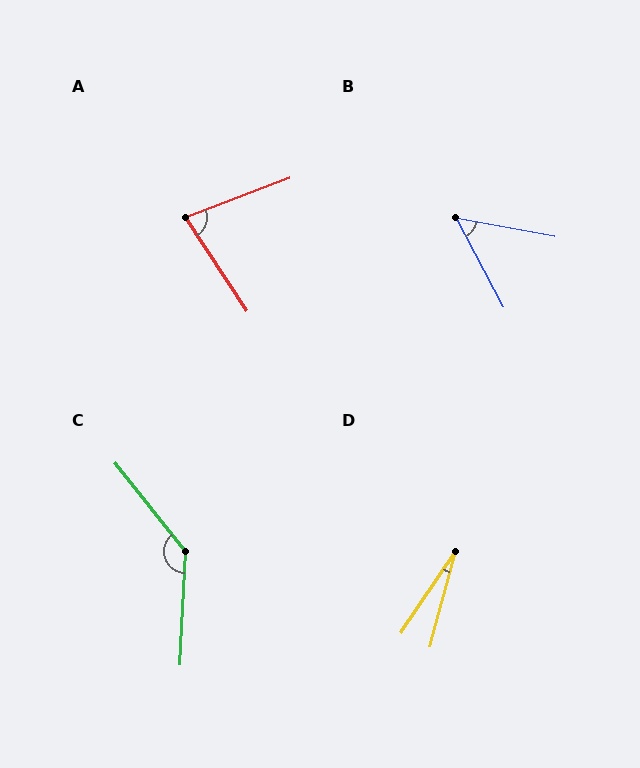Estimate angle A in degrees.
Approximately 77 degrees.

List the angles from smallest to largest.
D (19°), B (52°), A (77°), C (139°).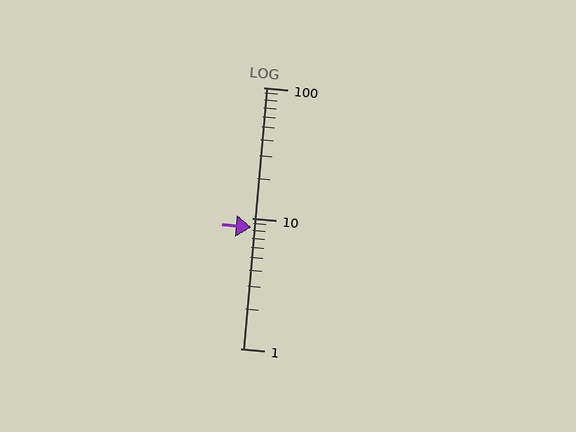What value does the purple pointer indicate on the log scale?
The pointer indicates approximately 8.4.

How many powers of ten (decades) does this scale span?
The scale spans 2 decades, from 1 to 100.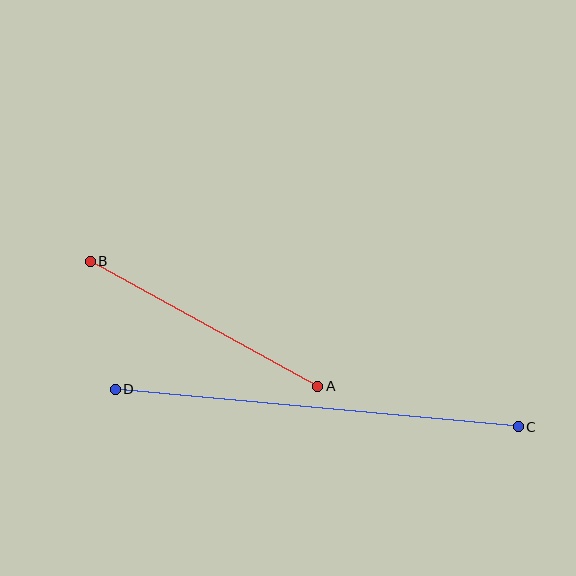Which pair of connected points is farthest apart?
Points C and D are farthest apart.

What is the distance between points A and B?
The distance is approximately 260 pixels.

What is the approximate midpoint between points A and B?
The midpoint is at approximately (204, 324) pixels.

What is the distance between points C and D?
The distance is approximately 405 pixels.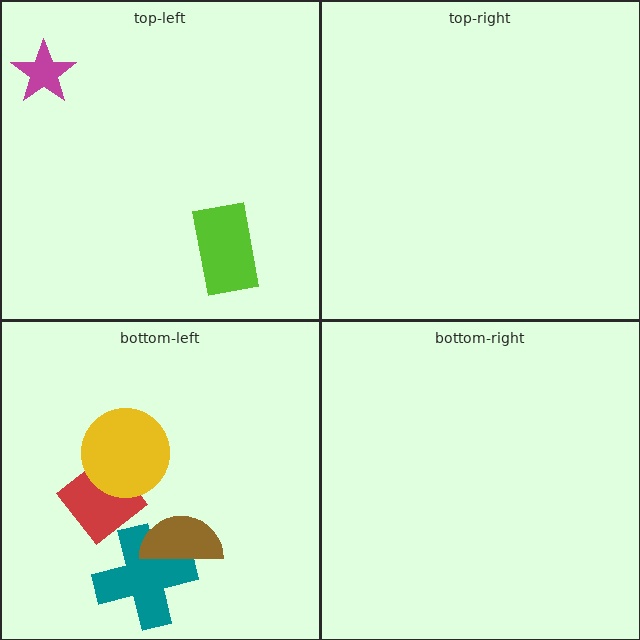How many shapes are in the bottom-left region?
4.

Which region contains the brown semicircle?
The bottom-left region.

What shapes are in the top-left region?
The lime rectangle, the magenta star.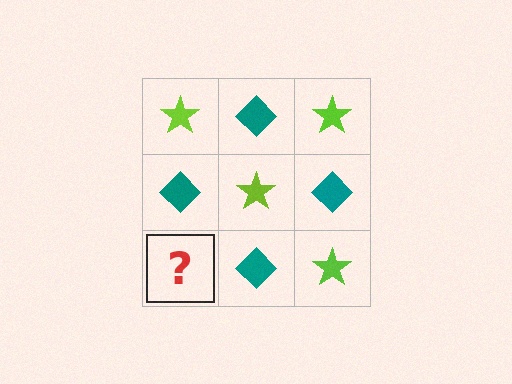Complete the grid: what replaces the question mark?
The question mark should be replaced with a lime star.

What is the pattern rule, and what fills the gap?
The rule is that it alternates lime star and teal diamond in a checkerboard pattern. The gap should be filled with a lime star.